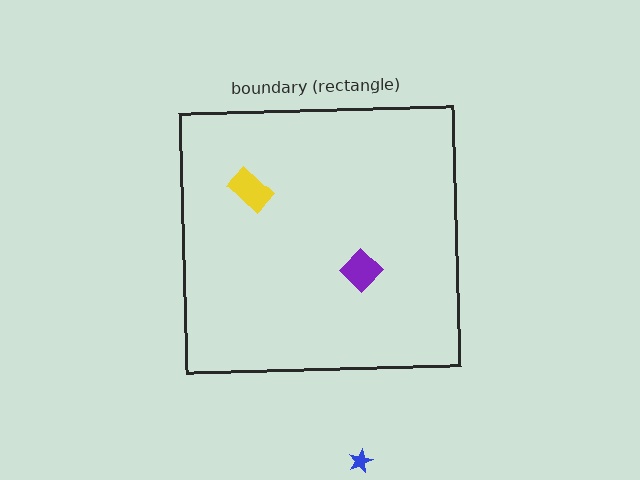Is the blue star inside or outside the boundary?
Outside.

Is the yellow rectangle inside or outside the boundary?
Inside.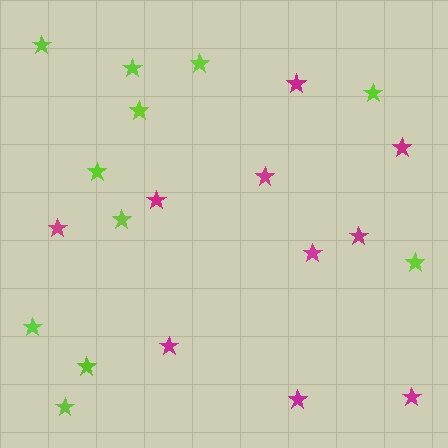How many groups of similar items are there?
There are 2 groups: one group of magenta stars (10) and one group of lime stars (11).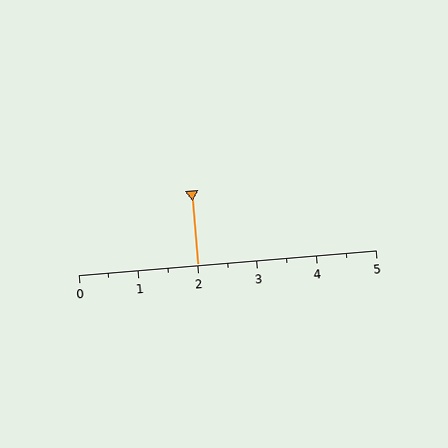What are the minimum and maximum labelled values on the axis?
The axis runs from 0 to 5.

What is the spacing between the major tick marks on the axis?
The major ticks are spaced 1 apart.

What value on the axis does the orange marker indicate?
The marker indicates approximately 2.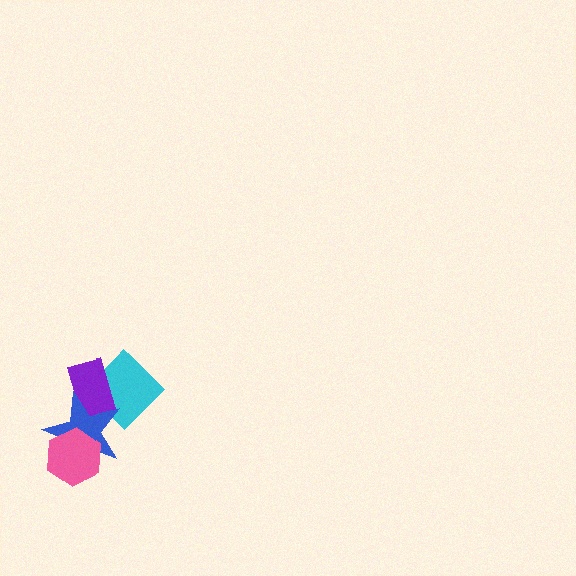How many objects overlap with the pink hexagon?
1 object overlaps with the pink hexagon.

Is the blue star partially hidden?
Yes, it is partially covered by another shape.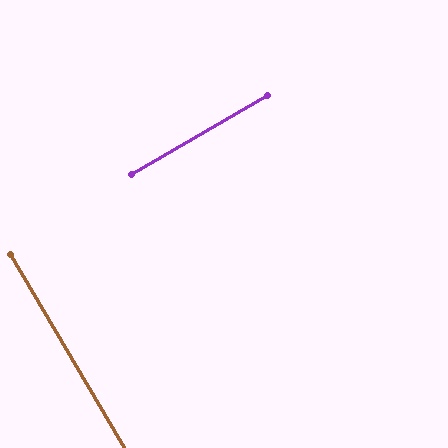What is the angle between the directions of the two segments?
Approximately 89 degrees.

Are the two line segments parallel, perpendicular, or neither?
Perpendicular — they meet at approximately 89°.